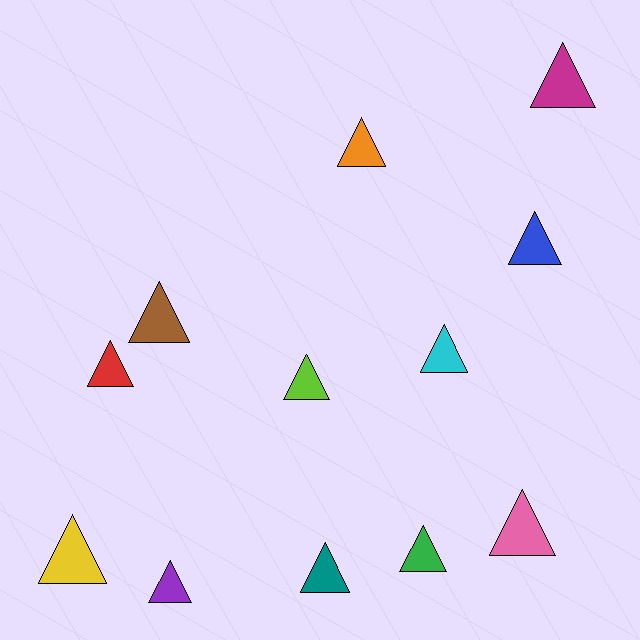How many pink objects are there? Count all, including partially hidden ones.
There is 1 pink object.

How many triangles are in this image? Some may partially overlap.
There are 12 triangles.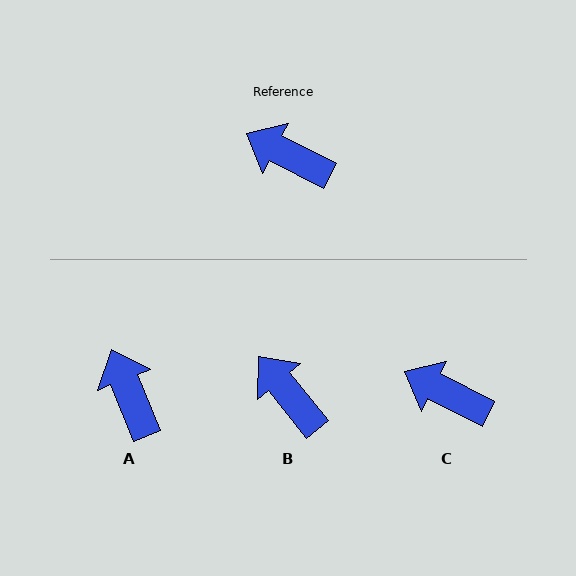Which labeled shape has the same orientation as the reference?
C.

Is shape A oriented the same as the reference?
No, it is off by about 41 degrees.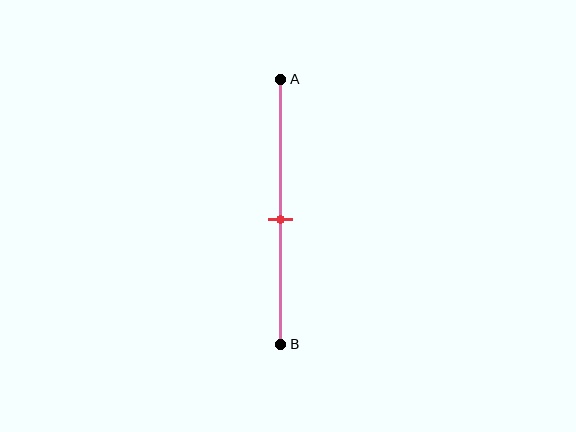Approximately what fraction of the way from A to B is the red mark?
The red mark is approximately 55% of the way from A to B.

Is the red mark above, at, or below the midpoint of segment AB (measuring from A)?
The red mark is approximately at the midpoint of segment AB.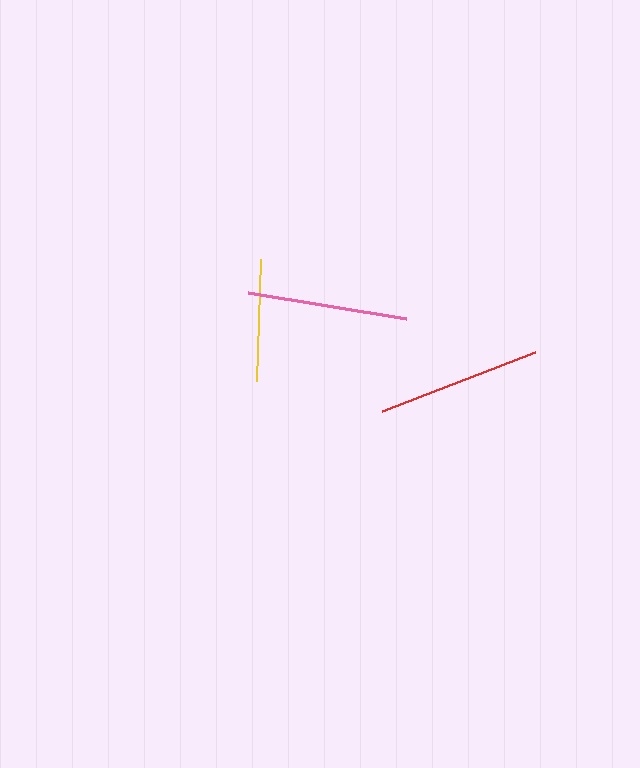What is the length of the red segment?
The red segment is approximately 164 pixels long.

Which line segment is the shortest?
The yellow line is the shortest at approximately 123 pixels.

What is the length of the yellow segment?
The yellow segment is approximately 123 pixels long.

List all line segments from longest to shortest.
From longest to shortest: red, pink, yellow.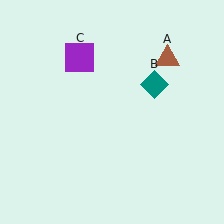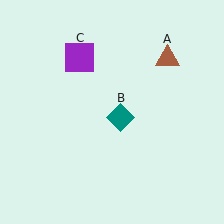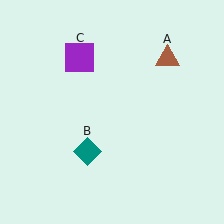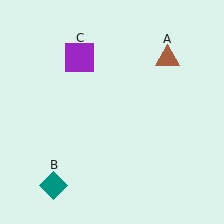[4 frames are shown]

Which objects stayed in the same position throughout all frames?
Brown triangle (object A) and purple square (object C) remained stationary.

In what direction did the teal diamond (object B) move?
The teal diamond (object B) moved down and to the left.